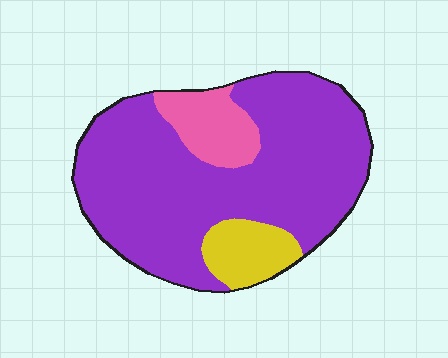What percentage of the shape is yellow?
Yellow takes up about one tenth (1/10) of the shape.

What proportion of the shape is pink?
Pink takes up less than a sixth of the shape.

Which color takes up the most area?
Purple, at roughly 80%.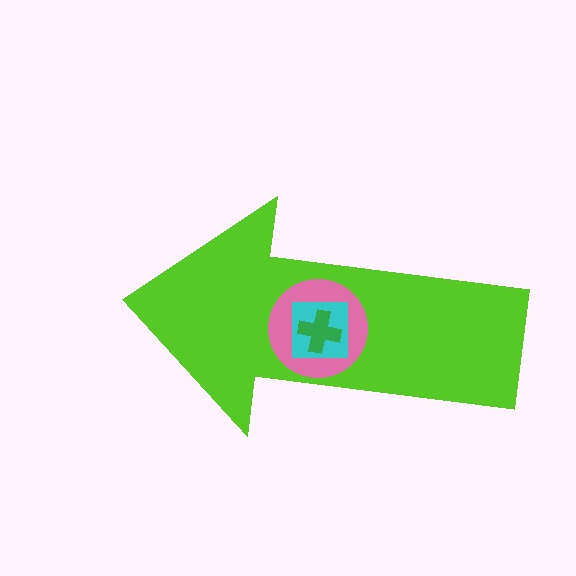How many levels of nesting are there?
4.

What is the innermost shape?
The green cross.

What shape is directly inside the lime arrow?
The pink circle.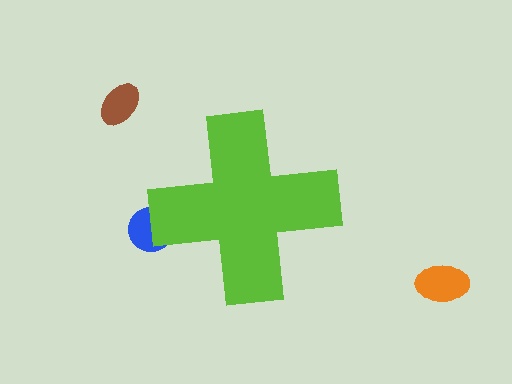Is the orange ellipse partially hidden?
No, the orange ellipse is fully visible.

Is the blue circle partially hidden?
Yes, the blue circle is partially hidden behind the lime cross.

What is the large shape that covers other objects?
A lime cross.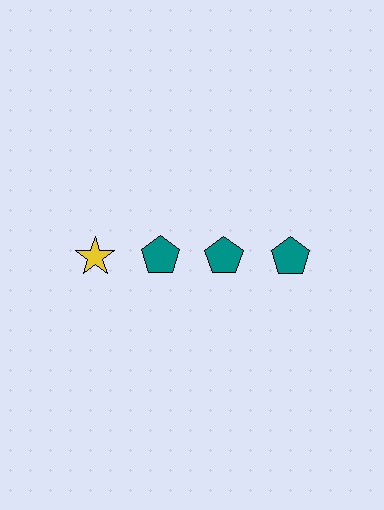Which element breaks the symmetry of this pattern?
The yellow star in the top row, leftmost column breaks the symmetry. All other shapes are teal pentagons.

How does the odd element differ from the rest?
It differs in both color (yellow instead of teal) and shape (star instead of pentagon).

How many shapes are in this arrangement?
There are 4 shapes arranged in a grid pattern.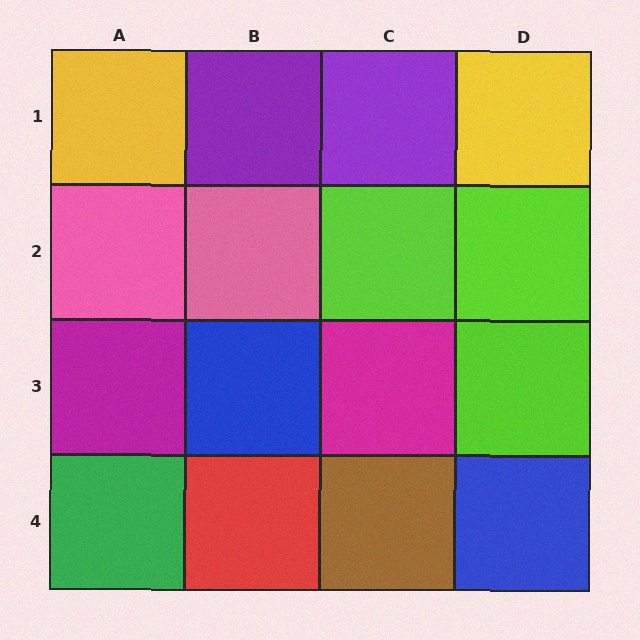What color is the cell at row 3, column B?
Blue.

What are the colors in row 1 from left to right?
Yellow, purple, purple, yellow.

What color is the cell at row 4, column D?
Blue.